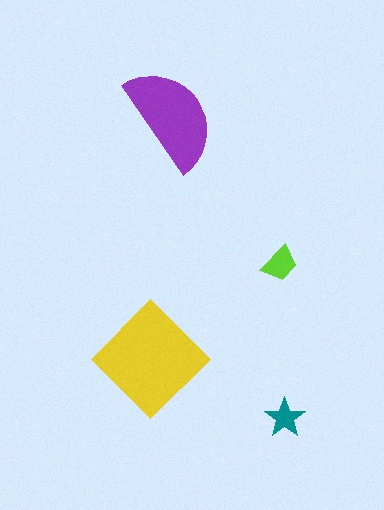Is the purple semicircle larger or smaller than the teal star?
Larger.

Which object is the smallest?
The teal star.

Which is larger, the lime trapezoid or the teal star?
The lime trapezoid.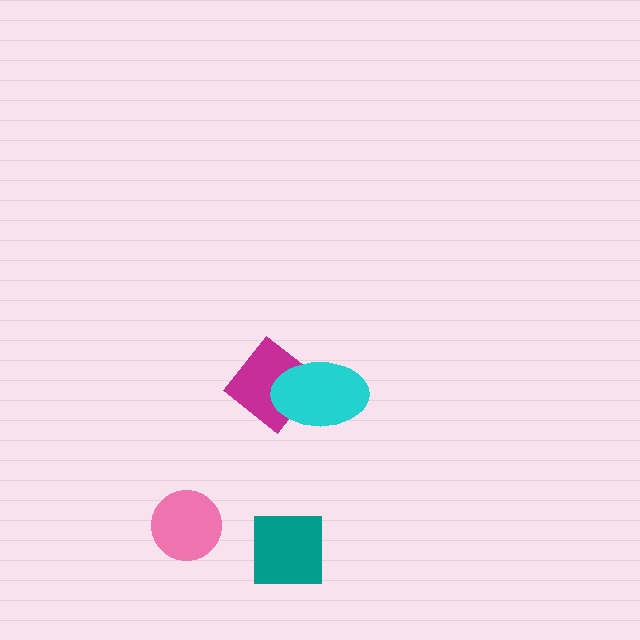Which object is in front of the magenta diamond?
The cyan ellipse is in front of the magenta diamond.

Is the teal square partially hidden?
No, no other shape covers it.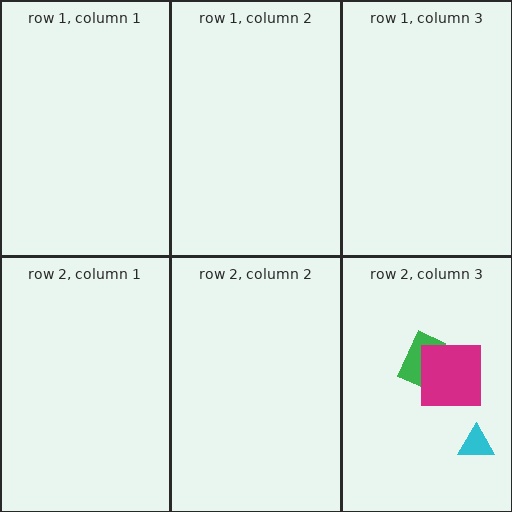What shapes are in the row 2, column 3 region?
The green rectangle, the cyan triangle, the magenta square.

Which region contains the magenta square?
The row 2, column 3 region.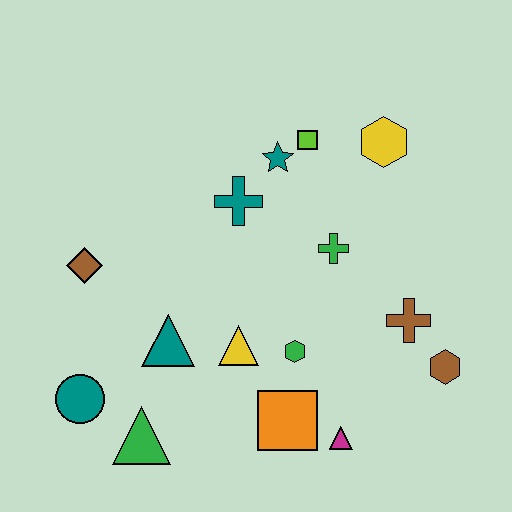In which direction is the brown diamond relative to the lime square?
The brown diamond is to the left of the lime square.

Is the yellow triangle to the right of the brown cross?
No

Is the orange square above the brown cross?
No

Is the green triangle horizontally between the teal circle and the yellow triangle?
Yes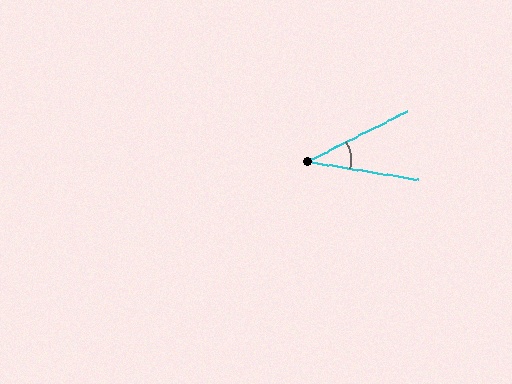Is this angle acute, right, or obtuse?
It is acute.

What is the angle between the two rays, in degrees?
Approximately 36 degrees.